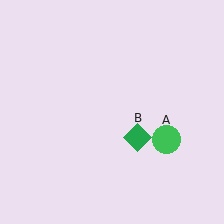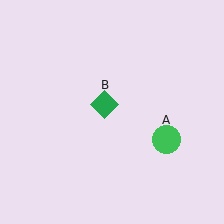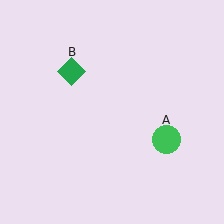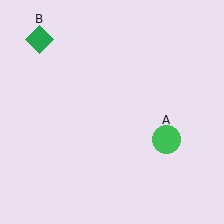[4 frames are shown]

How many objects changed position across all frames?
1 object changed position: green diamond (object B).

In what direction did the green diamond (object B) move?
The green diamond (object B) moved up and to the left.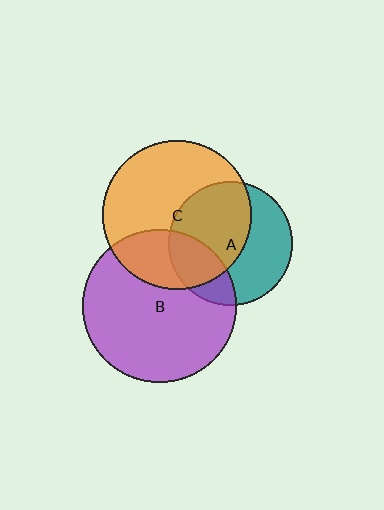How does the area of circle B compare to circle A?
Approximately 1.6 times.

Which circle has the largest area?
Circle B (purple).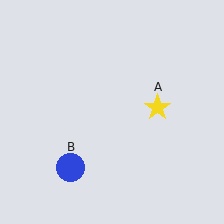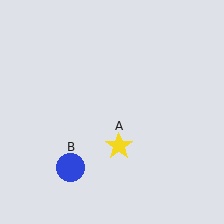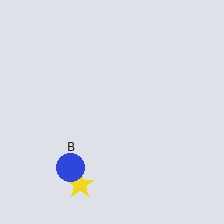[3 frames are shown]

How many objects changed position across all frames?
1 object changed position: yellow star (object A).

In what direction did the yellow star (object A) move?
The yellow star (object A) moved down and to the left.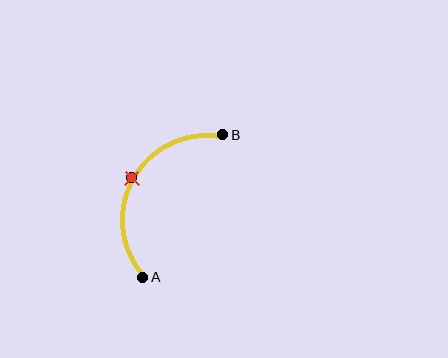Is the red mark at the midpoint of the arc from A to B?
Yes. The red mark lies on the arc at equal arc-length from both A and B — it is the arc midpoint.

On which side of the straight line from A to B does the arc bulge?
The arc bulges to the left of the straight line connecting A and B.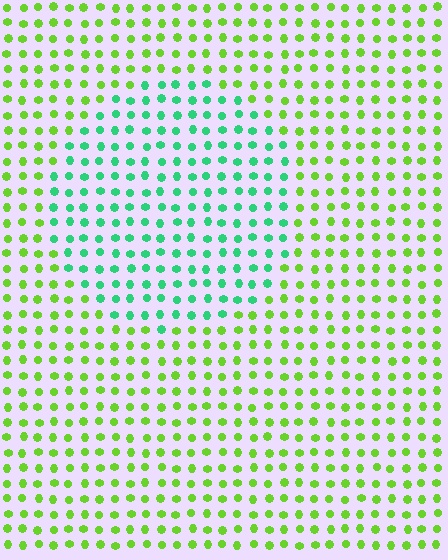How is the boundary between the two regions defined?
The boundary is defined purely by a slight shift in hue (about 50 degrees). Spacing, size, and orientation are identical on both sides.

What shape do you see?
I see a circle.